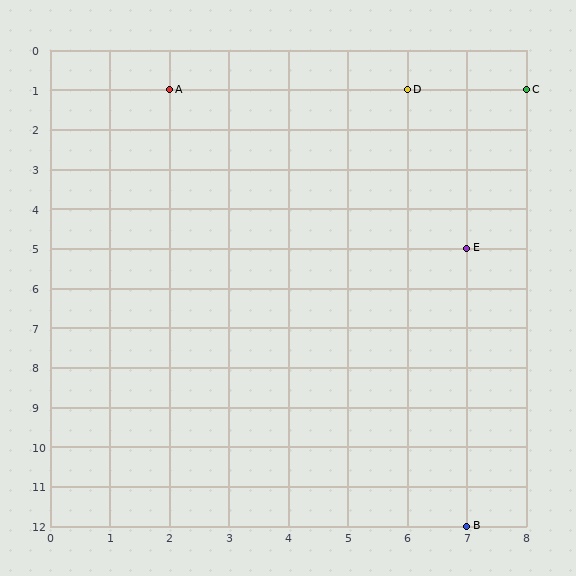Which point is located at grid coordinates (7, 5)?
Point E is at (7, 5).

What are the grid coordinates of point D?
Point D is at grid coordinates (6, 1).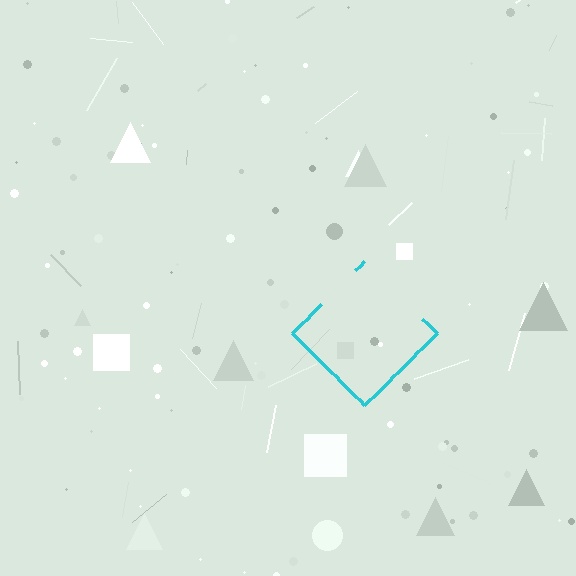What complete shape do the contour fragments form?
The contour fragments form a diamond.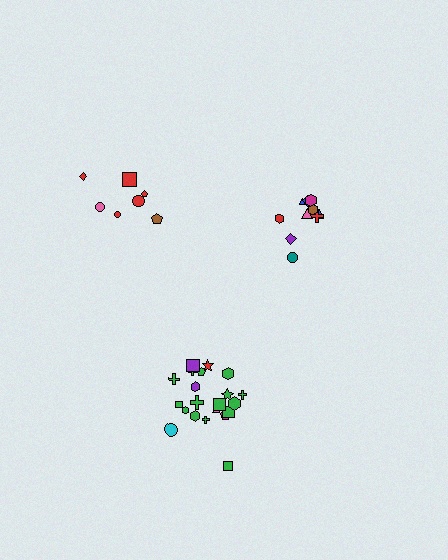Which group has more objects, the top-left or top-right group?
The top-right group.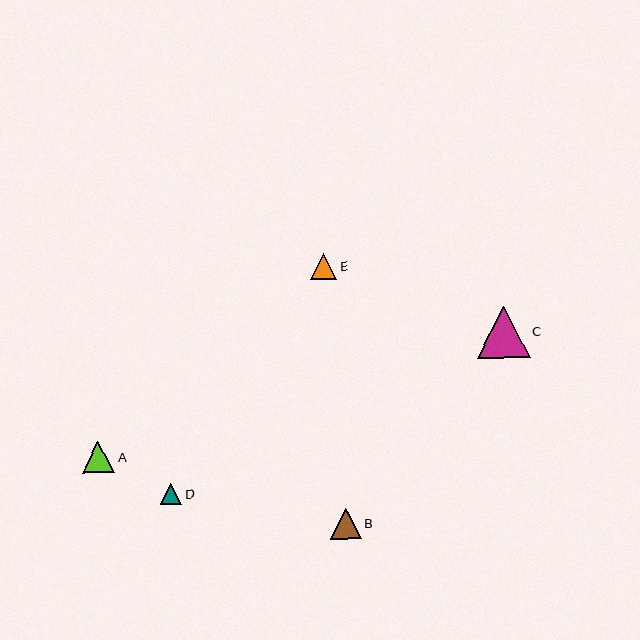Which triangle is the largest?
Triangle C is the largest with a size of approximately 52 pixels.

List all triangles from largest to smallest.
From largest to smallest: C, A, B, E, D.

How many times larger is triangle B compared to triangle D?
Triangle B is approximately 1.5 times the size of triangle D.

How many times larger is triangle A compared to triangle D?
Triangle A is approximately 1.5 times the size of triangle D.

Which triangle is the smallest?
Triangle D is the smallest with a size of approximately 21 pixels.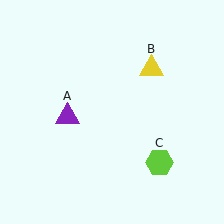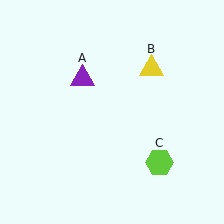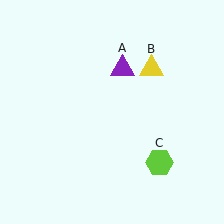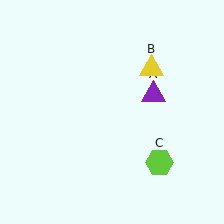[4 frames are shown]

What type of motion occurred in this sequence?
The purple triangle (object A) rotated clockwise around the center of the scene.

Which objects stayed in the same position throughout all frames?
Yellow triangle (object B) and lime hexagon (object C) remained stationary.